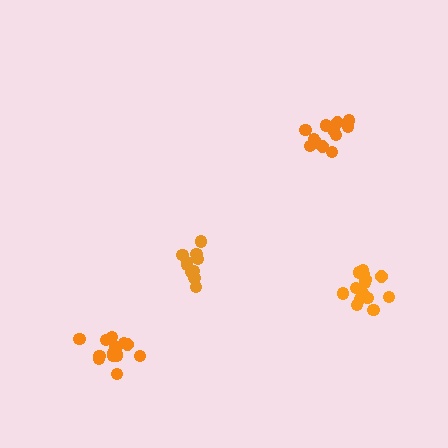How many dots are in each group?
Group 1: 14 dots, Group 2: 11 dots, Group 3: 14 dots, Group 4: 14 dots (53 total).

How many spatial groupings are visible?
There are 4 spatial groupings.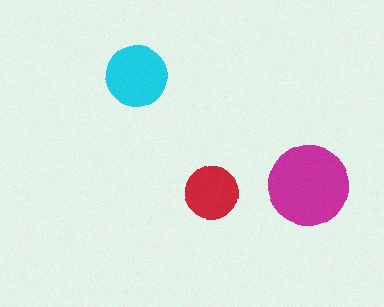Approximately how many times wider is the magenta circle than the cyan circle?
About 1.5 times wider.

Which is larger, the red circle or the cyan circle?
The cyan one.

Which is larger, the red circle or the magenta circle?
The magenta one.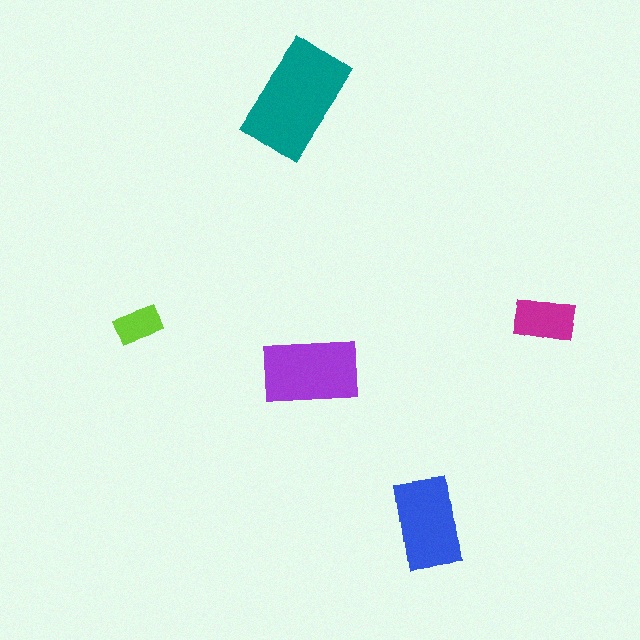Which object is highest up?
The teal rectangle is topmost.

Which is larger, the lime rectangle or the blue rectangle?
The blue one.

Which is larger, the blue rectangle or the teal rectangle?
The teal one.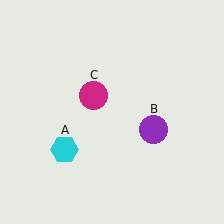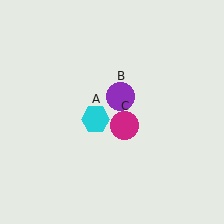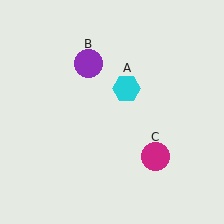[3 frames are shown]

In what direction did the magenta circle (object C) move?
The magenta circle (object C) moved down and to the right.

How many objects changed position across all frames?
3 objects changed position: cyan hexagon (object A), purple circle (object B), magenta circle (object C).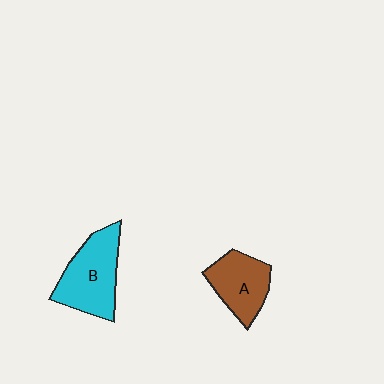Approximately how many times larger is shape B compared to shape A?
Approximately 1.3 times.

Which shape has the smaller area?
Shape A (brown).